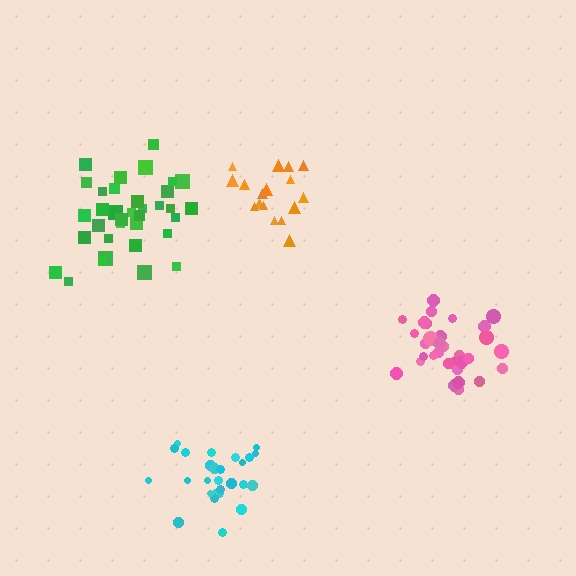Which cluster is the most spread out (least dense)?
Green.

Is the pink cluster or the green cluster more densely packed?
Pink.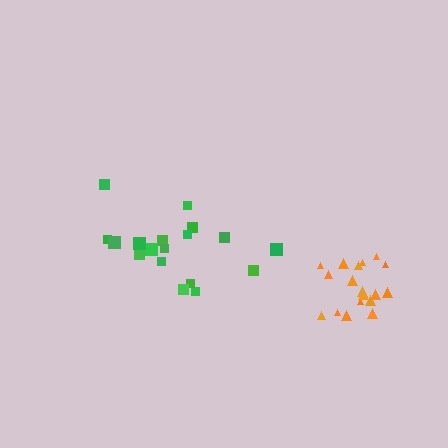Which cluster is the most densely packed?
Orange.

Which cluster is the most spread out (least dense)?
Green.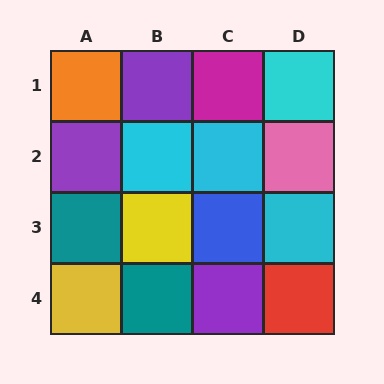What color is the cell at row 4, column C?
Purple.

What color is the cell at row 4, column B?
Teal.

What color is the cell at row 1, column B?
Purple.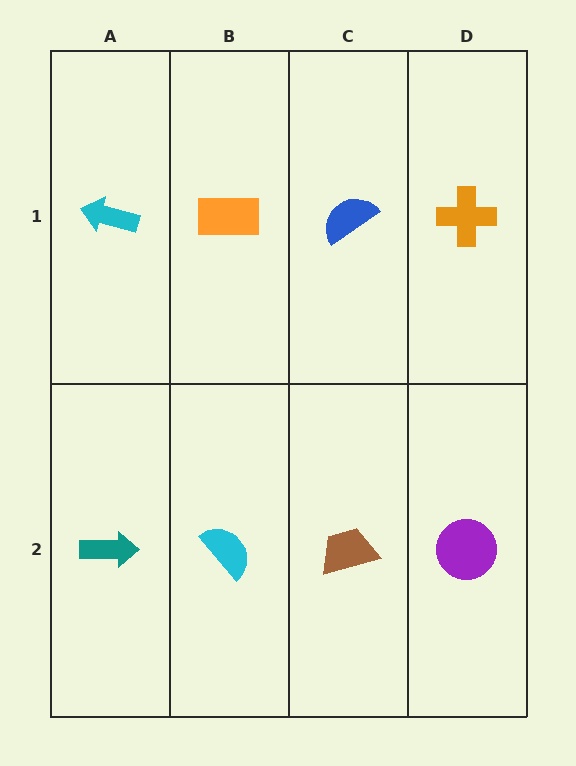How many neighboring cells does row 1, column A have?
2.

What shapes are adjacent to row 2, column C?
A blue semicircle (row 1, column C), a cyan semicircle (row 2, column B), a purple circle (row 2, column D).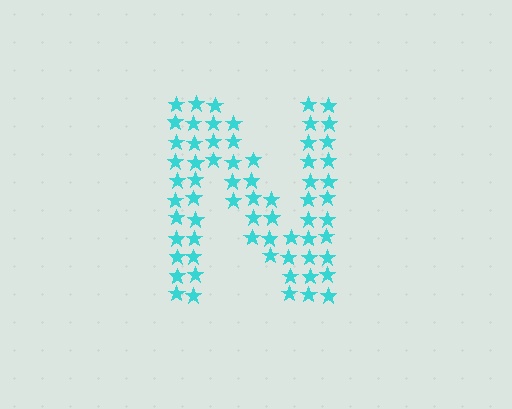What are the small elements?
The small elements are stars.